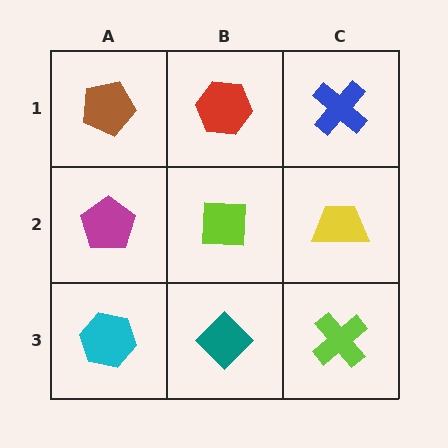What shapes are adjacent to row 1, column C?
A yellow trapezoid (row 2, column C), a red hexagon (row 1, column B).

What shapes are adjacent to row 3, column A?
A magenta pentagon (row 2, column A), a teal diamond (row 3, column B).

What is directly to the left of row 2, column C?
A lime square.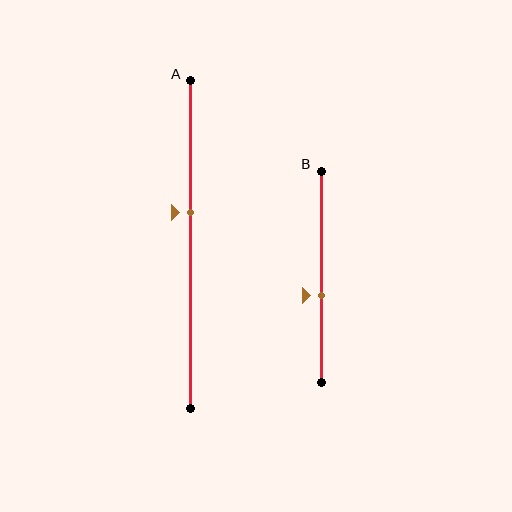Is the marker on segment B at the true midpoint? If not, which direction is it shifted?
No, the marker on segment B is shifted downward by about 9% of the segment length.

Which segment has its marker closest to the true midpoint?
Segment B has its marker closest to the true midpoint.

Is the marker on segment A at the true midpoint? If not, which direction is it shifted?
No, the marker on segment A is shifted upward by about 10% of the segment length.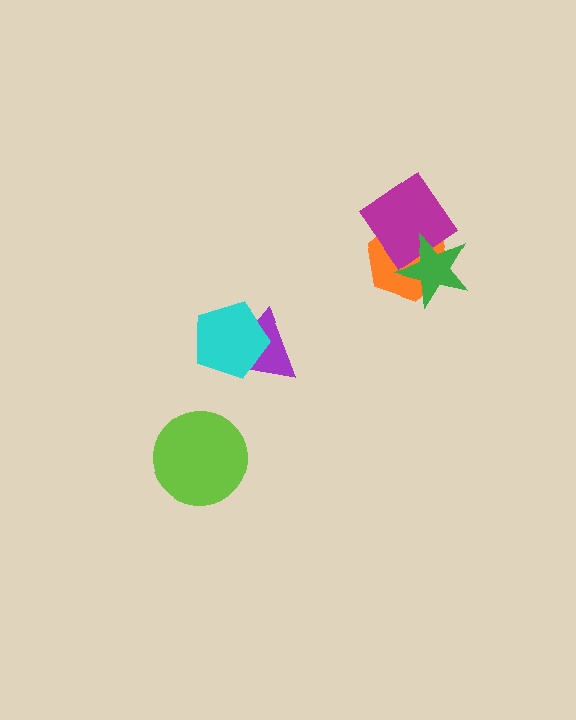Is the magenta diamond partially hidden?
Yes, it is partially covered by another shape.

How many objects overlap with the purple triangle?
1 object overlaps with the purple triangle.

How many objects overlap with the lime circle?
0 objects overlap with the lime circle.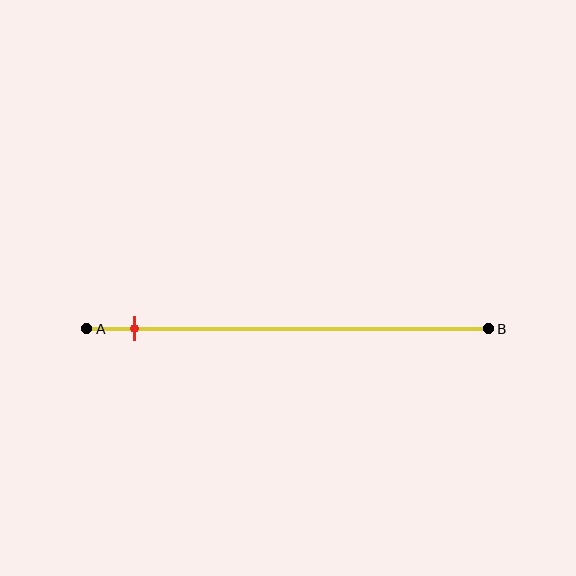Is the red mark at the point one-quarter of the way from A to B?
No, the mark is at about 10% from A, not at the 25% one-quarter point.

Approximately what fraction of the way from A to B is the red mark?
The red mark is approximately 10% of the way from A to B.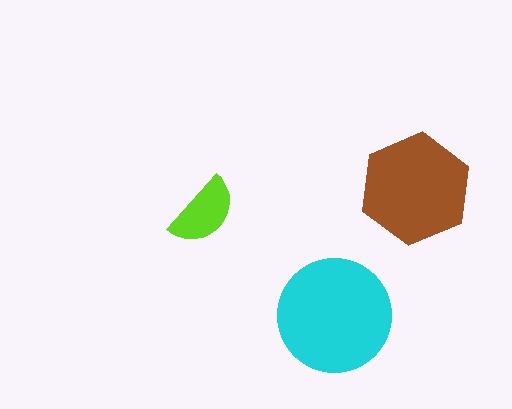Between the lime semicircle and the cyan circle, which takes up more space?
The cyan circle.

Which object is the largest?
The cyan circle.